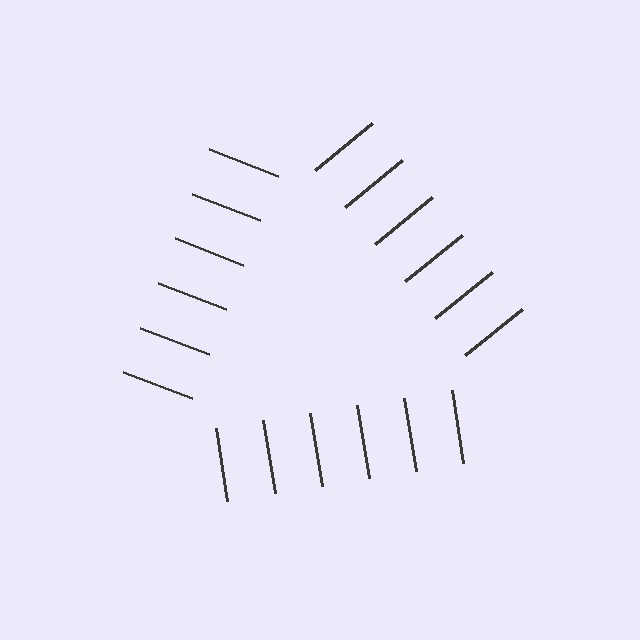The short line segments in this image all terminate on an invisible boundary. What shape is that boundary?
An illusory triangle — the line segments terminate on its edges but no continuous stroke is drawn.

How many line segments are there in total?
18 — 6 along each of the 3 edges.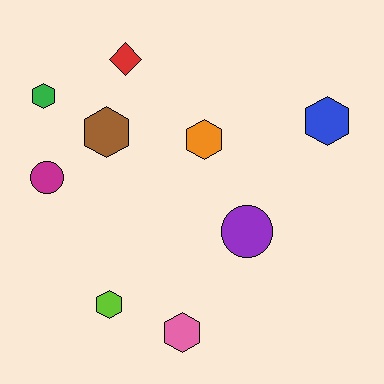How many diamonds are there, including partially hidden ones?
There is 1 diamond.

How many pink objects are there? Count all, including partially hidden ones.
There is 1 pink object.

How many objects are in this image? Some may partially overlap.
There are 9 objects.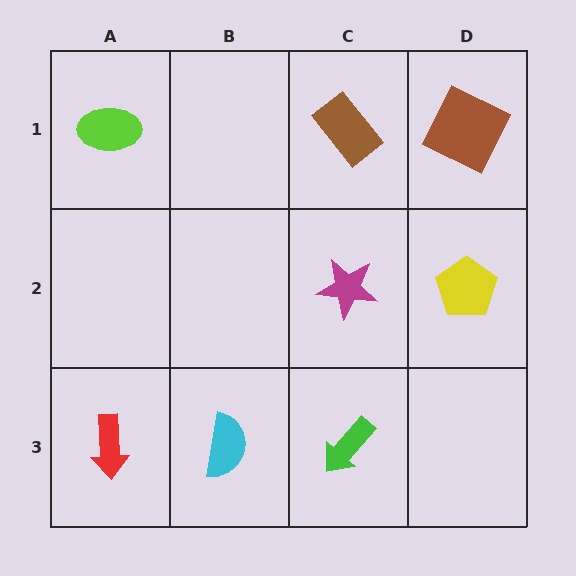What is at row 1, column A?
A lime ellipse.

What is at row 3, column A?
A red arrow.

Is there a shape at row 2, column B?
No, that cell is empty.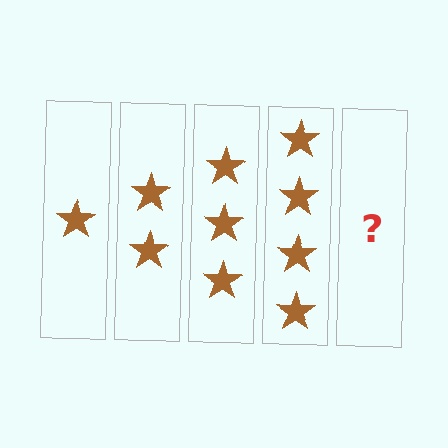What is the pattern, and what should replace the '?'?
The pattern is that each step adds one more star. The '?' should be 5 stars.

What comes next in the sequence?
The next element should be 5 stars.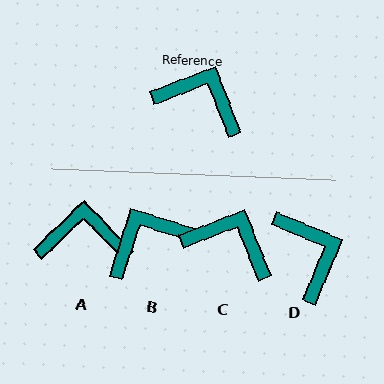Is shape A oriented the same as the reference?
No, it is off by about 23 degrees.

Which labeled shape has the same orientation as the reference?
C.